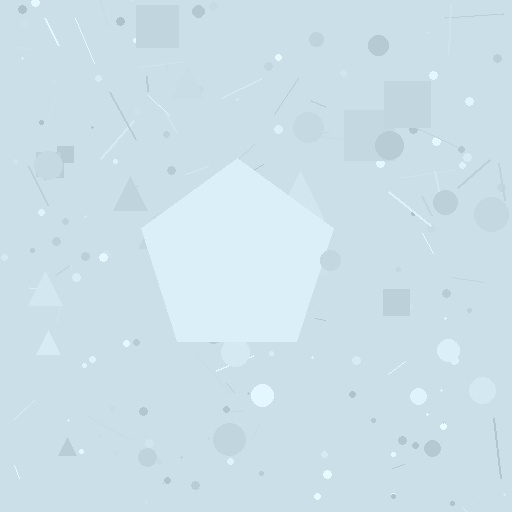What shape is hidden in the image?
A pentagon is hidden in the image.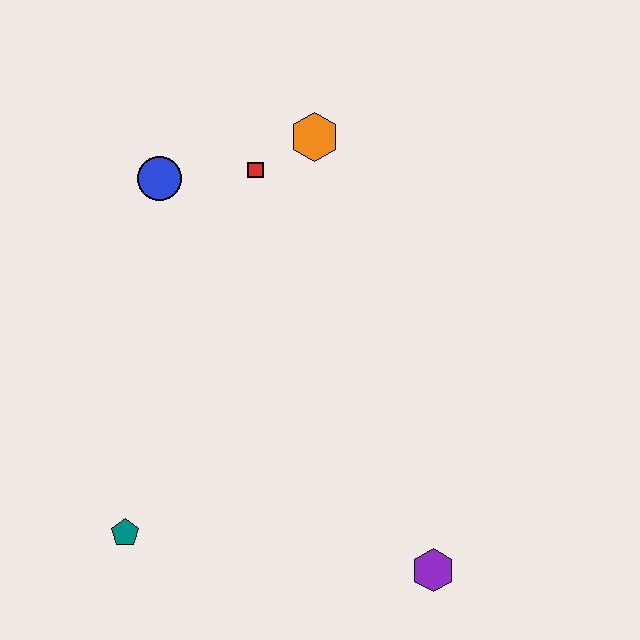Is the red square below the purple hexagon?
No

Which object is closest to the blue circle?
The red square is closest to the blue circle.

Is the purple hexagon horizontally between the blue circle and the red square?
No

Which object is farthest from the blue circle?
The purple hexagon is farthest from the blue circle.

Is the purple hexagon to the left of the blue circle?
No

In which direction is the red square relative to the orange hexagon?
The red square is to the left of the orange hexagon.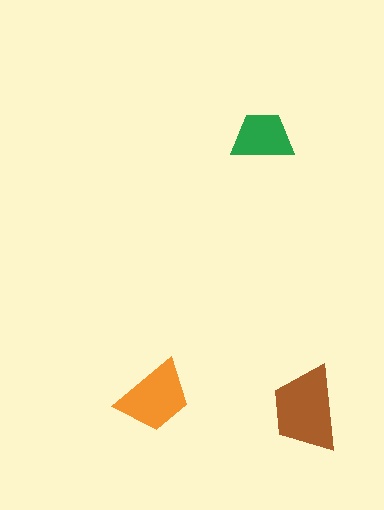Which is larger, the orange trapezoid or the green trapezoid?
The orange one.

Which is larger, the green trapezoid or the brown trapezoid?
The brown one.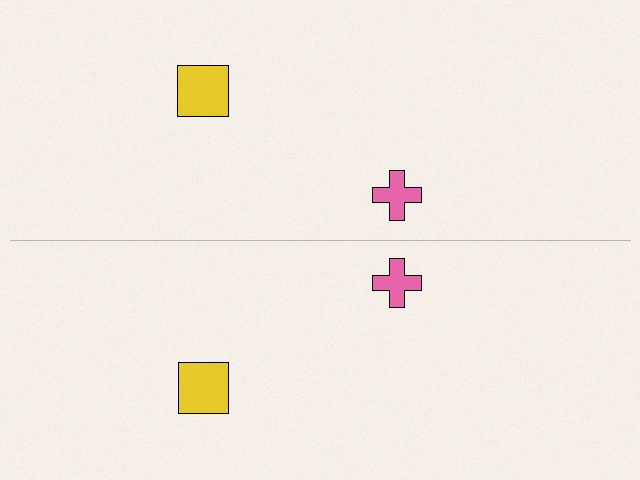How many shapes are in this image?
There are 4 shapes in this image.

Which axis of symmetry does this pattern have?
The pattern has a horizontal axis of symmetry running through the center of the image.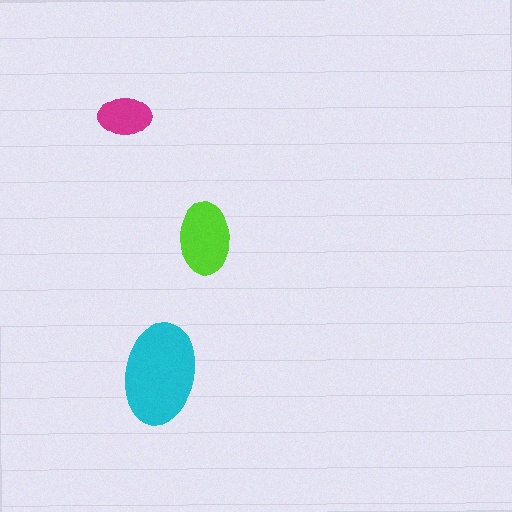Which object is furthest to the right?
The lime ellipse is rightmost.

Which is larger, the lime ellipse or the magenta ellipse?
The lime one.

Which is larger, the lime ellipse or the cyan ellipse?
The cyan one.